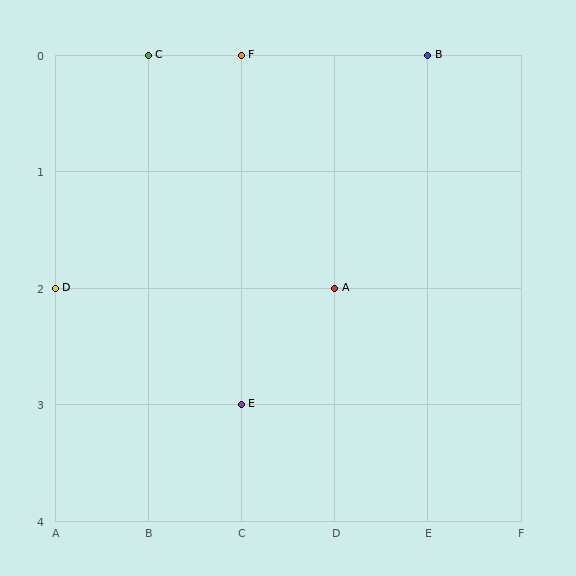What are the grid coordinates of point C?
Point C is at grid coordinates (B, 0).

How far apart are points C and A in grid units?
Points C and A are 2 columns and 2 rows apart (about 2.8 grid units diagonally).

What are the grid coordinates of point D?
Point D is at grid coordinates (A, 2).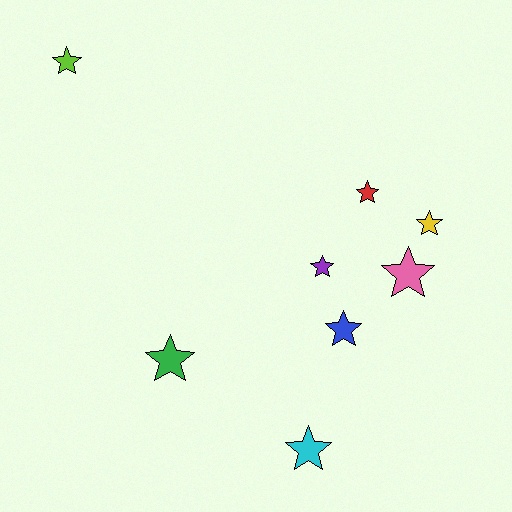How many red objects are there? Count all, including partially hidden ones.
There is 1 red object.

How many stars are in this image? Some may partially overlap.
There are 8 stars.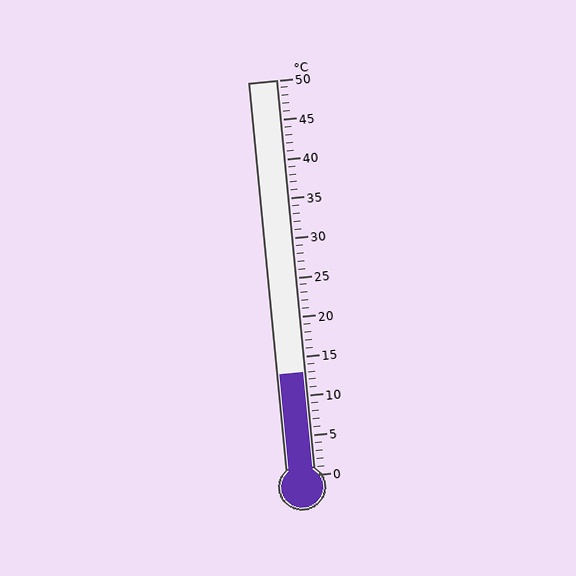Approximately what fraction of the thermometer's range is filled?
The thermometer is filled to approximately 25% of its range.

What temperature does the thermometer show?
The thermometer shows approximately 13°C.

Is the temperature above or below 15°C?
The temperature is below 15°C.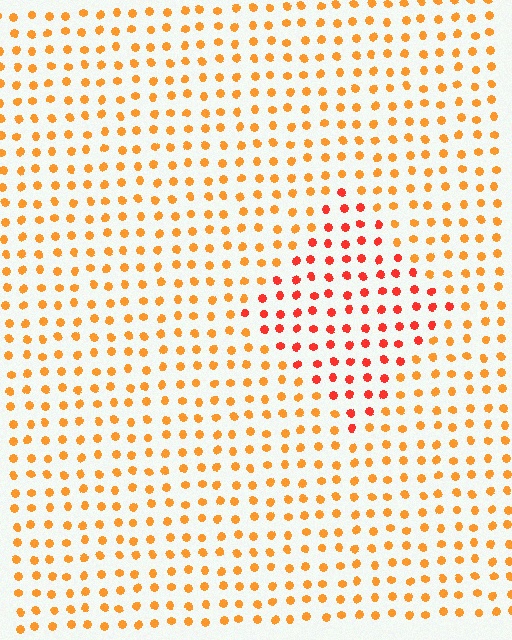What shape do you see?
I see a diamond.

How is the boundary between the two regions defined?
The boundary is defined purely by a slight shift in hue (about 30 degrees). Spacing, size, and orientation are identical on both sides.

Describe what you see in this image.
The image is filled with small orange elements in a uniform arrangement. A diamond-shaped region is visible where the elements are tinted to a slightly different hue, forming a subtle color boundary.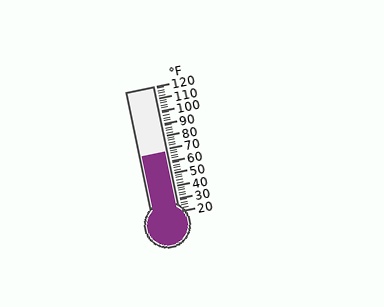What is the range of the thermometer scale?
The thermometer scale ranges from 20°F to 120°F.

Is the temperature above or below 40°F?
The temperature is above 40°F.